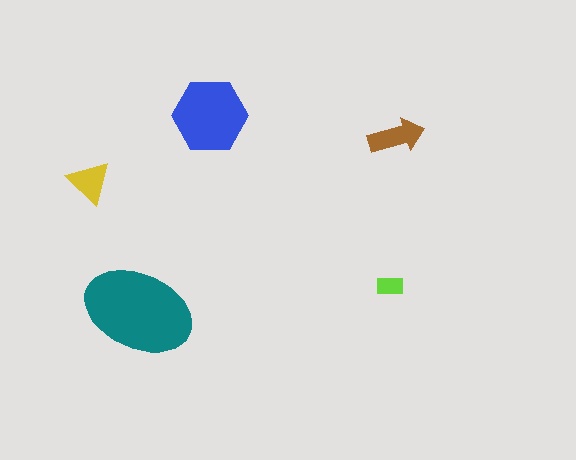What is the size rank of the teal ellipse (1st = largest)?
1st.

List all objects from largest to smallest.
The teal ellipse, the blue hexagon, the brown arrow, the yellow triangle, the lime rectangle.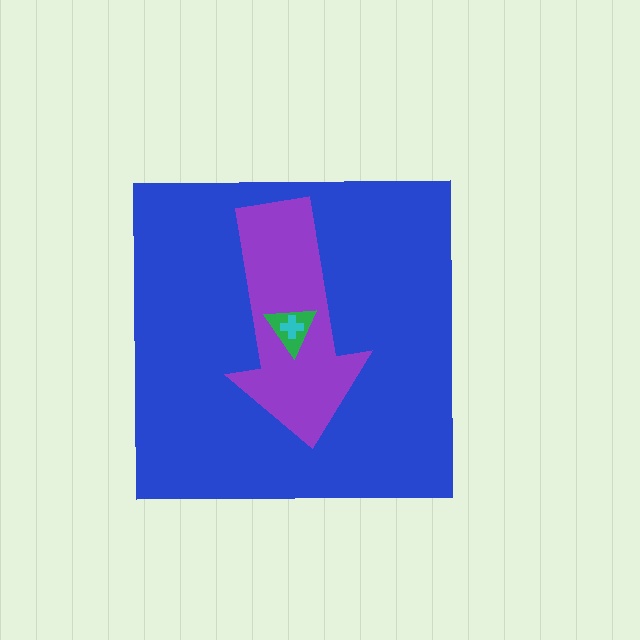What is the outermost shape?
The blue square.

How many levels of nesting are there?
4.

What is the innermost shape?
The cyan cross.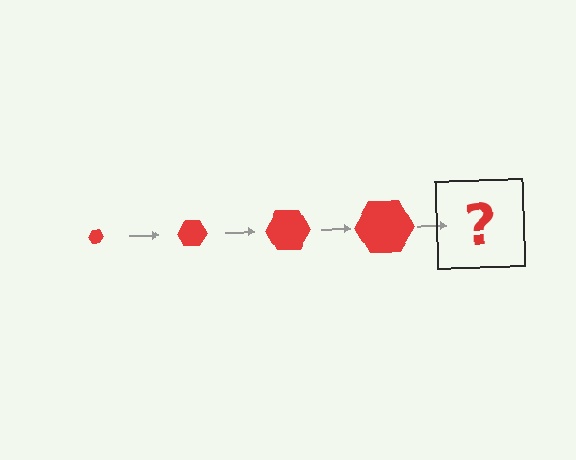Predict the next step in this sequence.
The next step is a red hexagon, larger than the previous one.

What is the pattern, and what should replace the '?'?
The pattern is that the hexagon gets progressively larger each step. The '?' should be a red hexagon, larger than the previous one.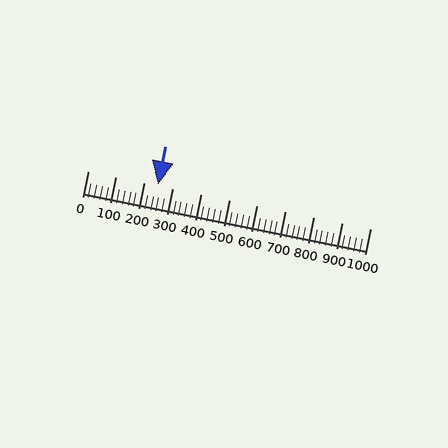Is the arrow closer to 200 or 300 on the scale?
The arrow is closer to 200.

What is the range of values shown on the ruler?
The ruler shows values from 0 to 1000.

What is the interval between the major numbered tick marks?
The major tick marks are spaced 100 units apart.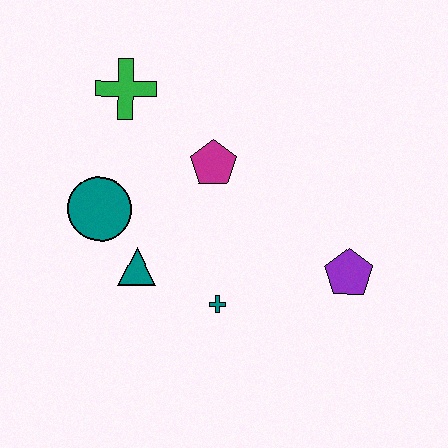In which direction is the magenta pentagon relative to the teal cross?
The magenta pentagon is above the teal cross.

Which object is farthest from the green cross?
The purple pentagon is farthest from the green cross.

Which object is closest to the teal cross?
The teal triangle is closest to the teal cross.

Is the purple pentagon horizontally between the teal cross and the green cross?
No